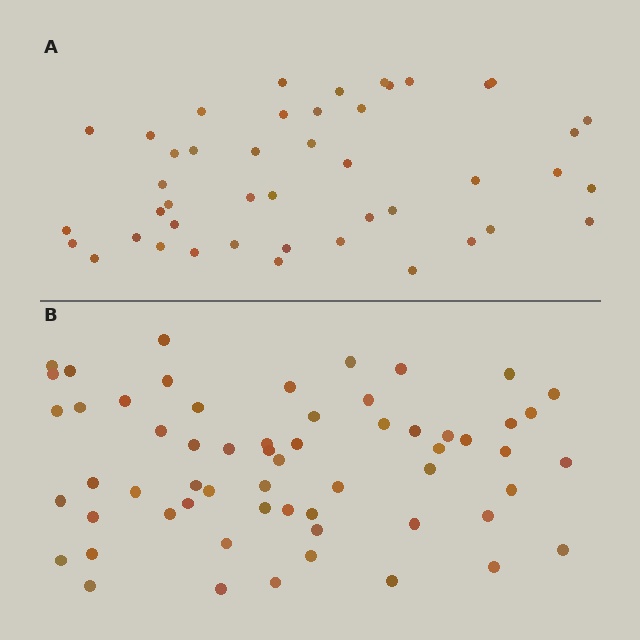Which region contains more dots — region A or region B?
Region B (the bottom region) has more dots.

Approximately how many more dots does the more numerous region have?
Region B has approximately 15 more dots than region A.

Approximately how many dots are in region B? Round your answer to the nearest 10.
About 60 dots.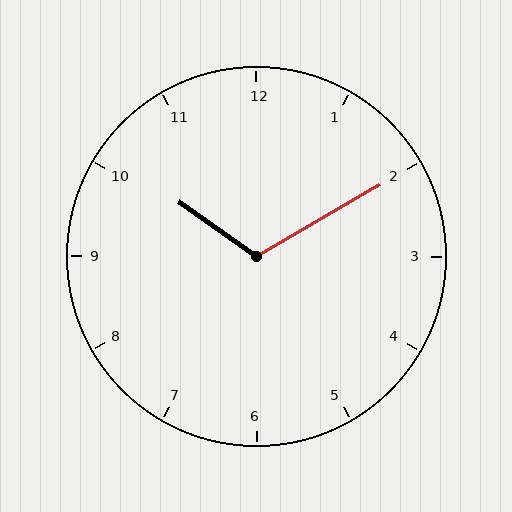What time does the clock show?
10:10.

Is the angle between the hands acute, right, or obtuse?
It is obtuse.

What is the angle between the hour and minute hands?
Approximately 115 degrees.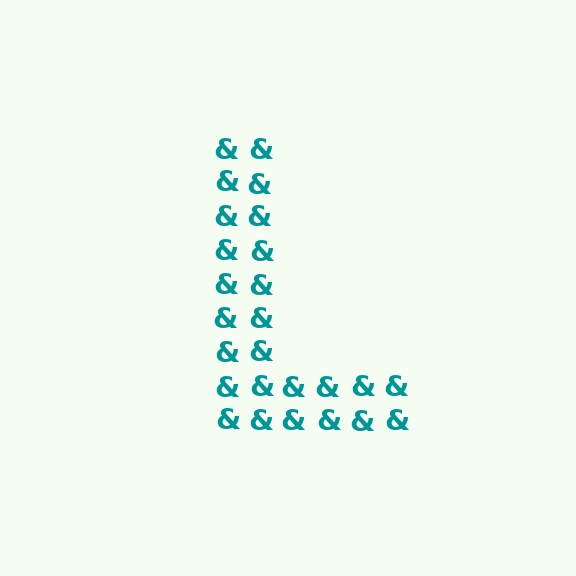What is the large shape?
The large shape is the letter L.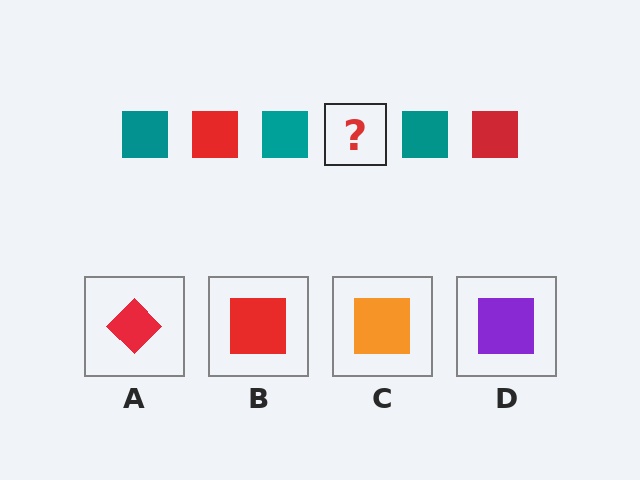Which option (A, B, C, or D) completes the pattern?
B.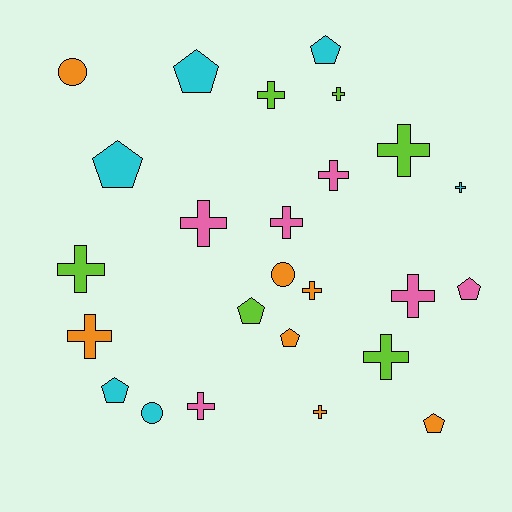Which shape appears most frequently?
Cross, with 14 objects.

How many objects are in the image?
There are 25 objects.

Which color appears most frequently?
Orange, with 7 objects.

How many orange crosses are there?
There are 3 orange crosses.